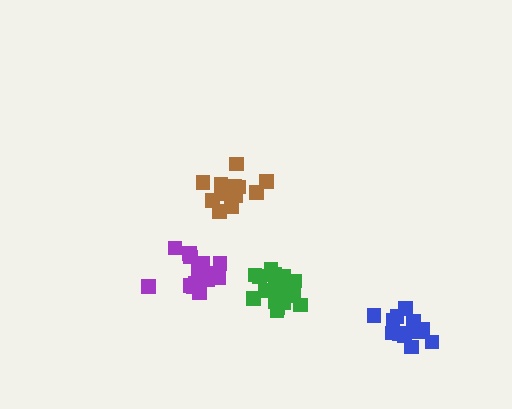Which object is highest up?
The brown cluster is topmost.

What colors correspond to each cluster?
The clusters are colored: brown, green, blue, purple.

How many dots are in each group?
Group 1: 15 dots, Group 2: 19 dots, Group 3: 15 dots, Group 4: 14 dots (63 total).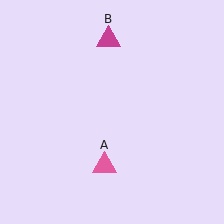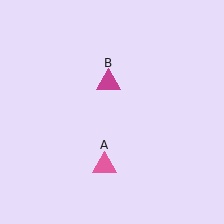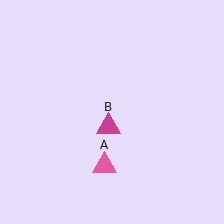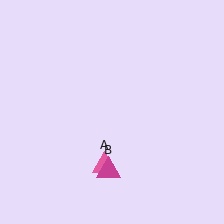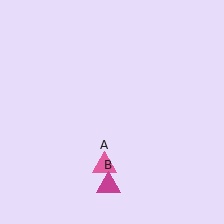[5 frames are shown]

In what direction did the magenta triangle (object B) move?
The magenta triangle (object B) moved down.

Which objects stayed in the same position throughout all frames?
Pink triangle (object A) remained stationary.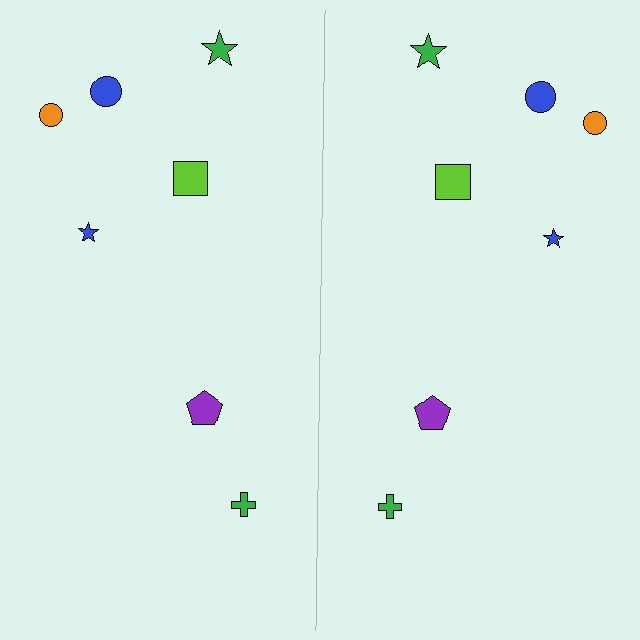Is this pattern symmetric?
Yes, this pattern has bilateral (reflection) symmetry.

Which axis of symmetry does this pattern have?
The pattern has a vertical axis of symmetry running through the center of the image.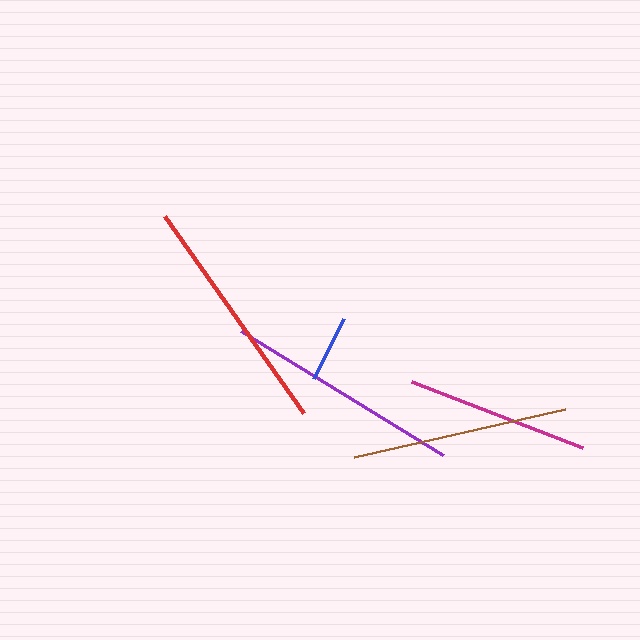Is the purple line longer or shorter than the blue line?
The purple line is longer than the blue line.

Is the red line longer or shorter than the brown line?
The red line is longer than the brown line.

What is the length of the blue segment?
The blue segment is approximately 67 pixels long.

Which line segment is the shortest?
The blue line is the shortest at approximately 67 pixels.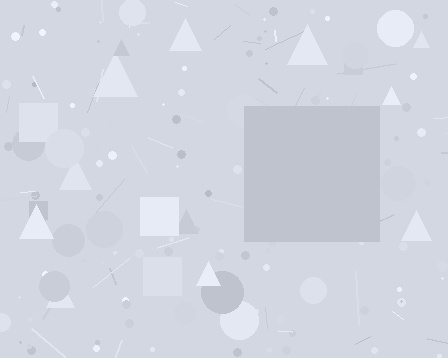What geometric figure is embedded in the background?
A square is embedded in the background.